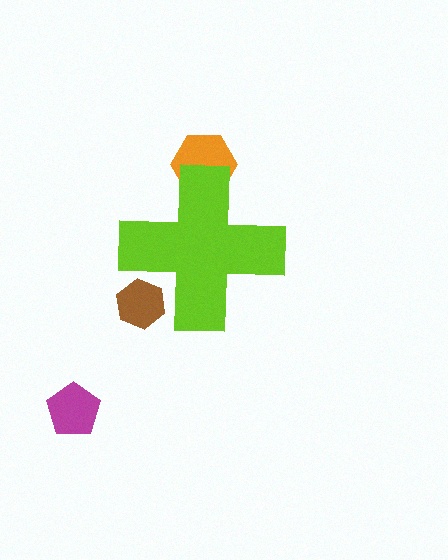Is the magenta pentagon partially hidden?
No, the magenta pentagon is fully visible.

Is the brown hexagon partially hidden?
Yes, the brown hexagon is partially hidden behind the lime cross.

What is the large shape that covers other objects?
A lime cross.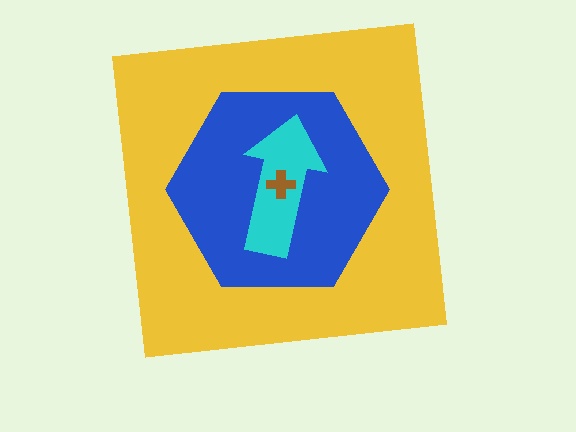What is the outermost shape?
The yellow square.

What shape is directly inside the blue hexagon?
The cyan arrow.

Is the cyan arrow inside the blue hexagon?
Yes.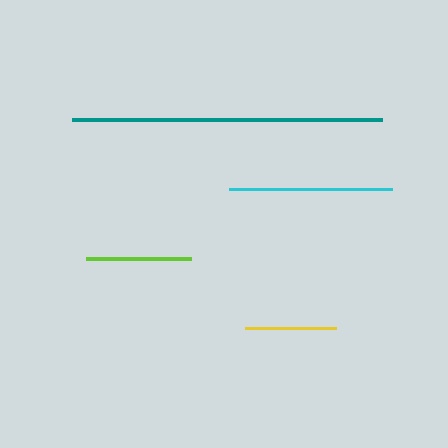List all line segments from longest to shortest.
From longest to shortest: teal, cyan, lime, yellow.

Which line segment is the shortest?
The yellow line is the shortest at approximately 91 pixels.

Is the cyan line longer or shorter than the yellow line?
The cyan line is longer than the yellow line.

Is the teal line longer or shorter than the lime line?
The teal line is longer than the lime line.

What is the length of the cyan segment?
The cyan segment is approximately 163 pixels long.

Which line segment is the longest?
The teal line is the longest at approximately 311 pixels.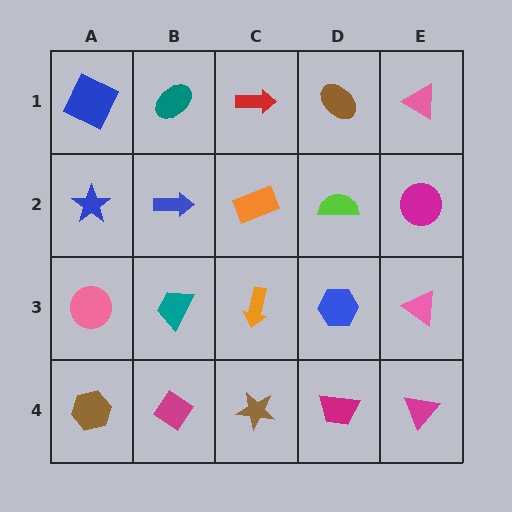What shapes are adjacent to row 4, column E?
A pink triangle (row 3, column E), a magenta trapezoid (row 4, column D).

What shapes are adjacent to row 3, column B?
A blue arrow (row 2, column B), a magenta diamond (row 4, column B), a pink circle (row 3, column A), an orange arrow (row 3, column C).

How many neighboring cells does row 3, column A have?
3.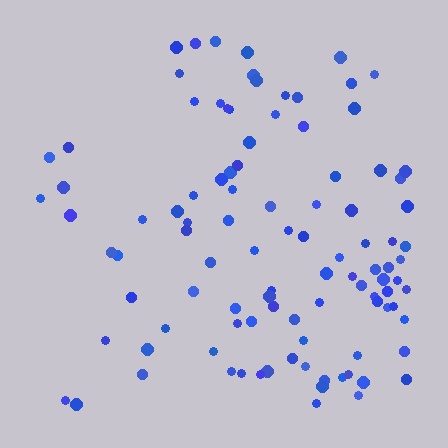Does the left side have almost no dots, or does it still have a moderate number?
Still a moderate number, just noticeably fewer than the right.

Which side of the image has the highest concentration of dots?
The right.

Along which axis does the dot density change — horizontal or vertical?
Horizontal.